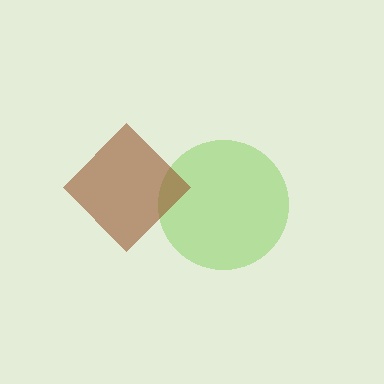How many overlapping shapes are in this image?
There are 2 overlapping shapes in the image.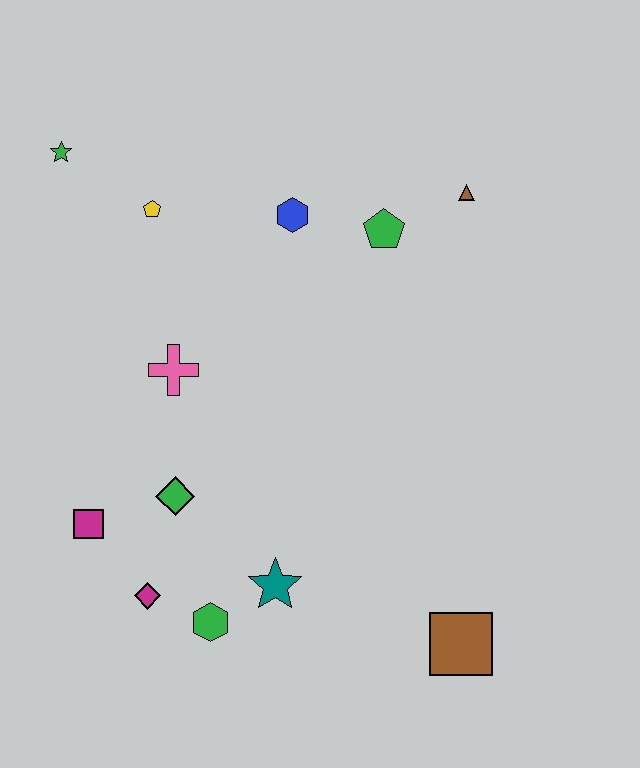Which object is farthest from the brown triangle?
The magenta diamond is farthest from the brown triangle.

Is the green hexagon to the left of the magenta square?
No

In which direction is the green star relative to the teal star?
The green star is above the teal star.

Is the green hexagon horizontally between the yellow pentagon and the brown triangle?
Yes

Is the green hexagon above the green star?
No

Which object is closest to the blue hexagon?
The green pentagon is closest to the blue hexagon.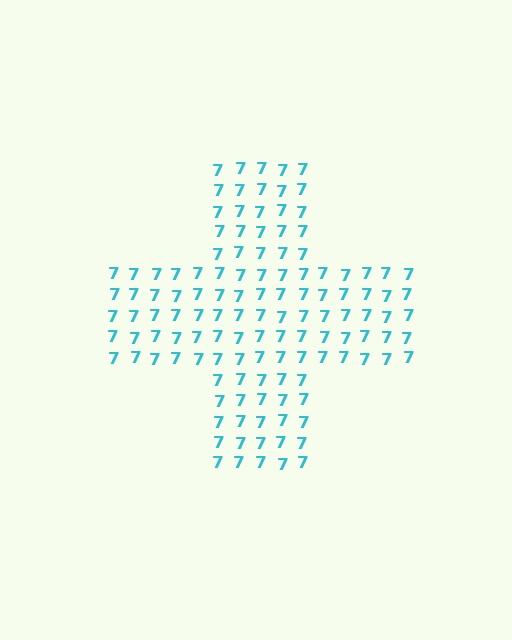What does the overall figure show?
The overall figure shows a cross.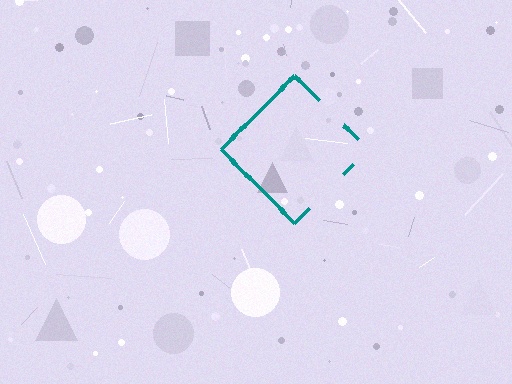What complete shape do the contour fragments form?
The contour fragments form a diamond.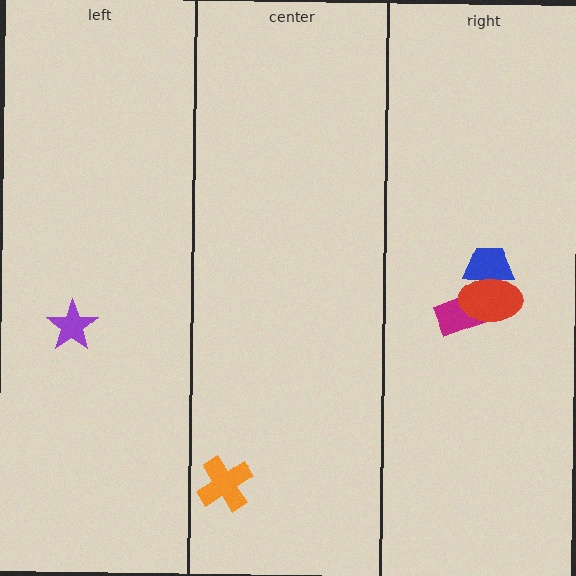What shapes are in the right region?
The magenta rectangle, the blue trapezoid, the red ellipse.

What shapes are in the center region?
The orange cross.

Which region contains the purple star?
The left region.